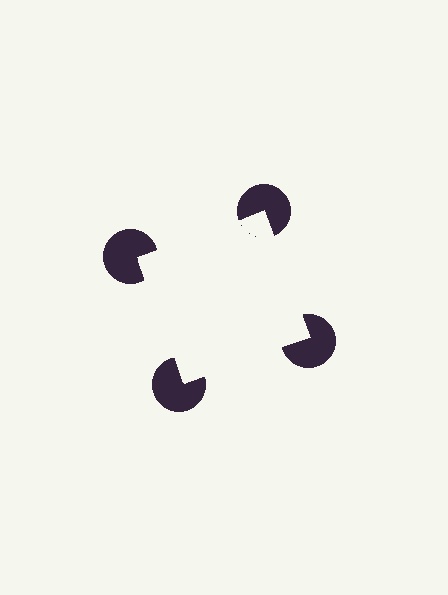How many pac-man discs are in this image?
There are 4 — one at each vertex of the illusory square.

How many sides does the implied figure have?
4 sides.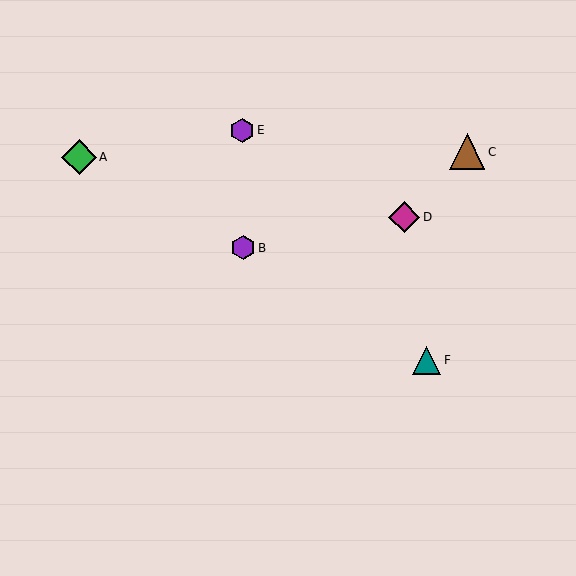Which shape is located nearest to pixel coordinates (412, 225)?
The magenta diamond (labeled D) at (404, 217) is nearest to that location.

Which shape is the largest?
The brown triangle (labeled C) is the largest.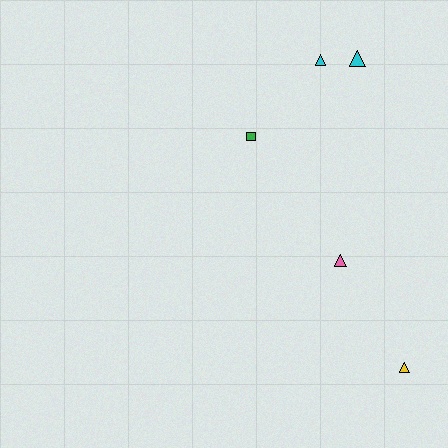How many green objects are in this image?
There is 1 green object.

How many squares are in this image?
There is 1 square.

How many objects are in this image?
There are 5 objects.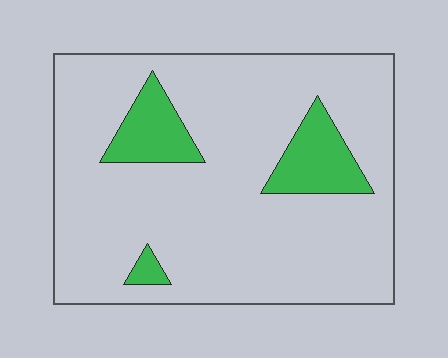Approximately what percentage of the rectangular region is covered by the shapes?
Approximately 15%.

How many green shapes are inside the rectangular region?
3.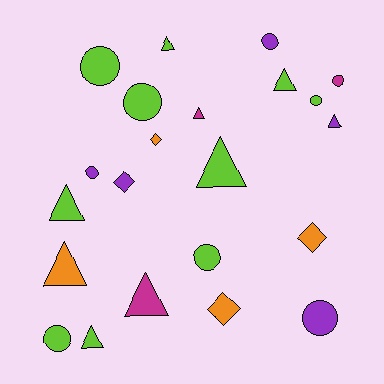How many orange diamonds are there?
There are 3 orange diamonds.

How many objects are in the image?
There are 22 objects.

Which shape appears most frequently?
Triangle, with 9 objects.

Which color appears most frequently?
Lime, with 10 objects.